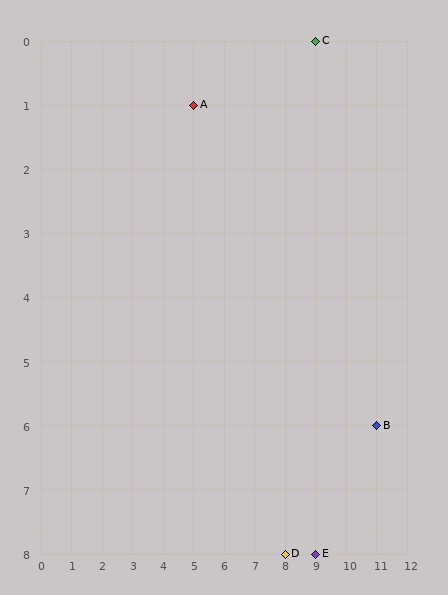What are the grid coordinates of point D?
Point D is at grid coordinates (8, 8).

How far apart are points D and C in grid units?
Points D and C are 1 column and 8 rows apart (about 8.1 grid units diagonally).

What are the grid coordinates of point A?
Point A is at grid coordinates (5, 1).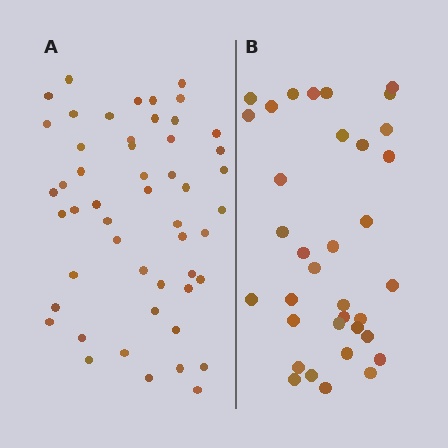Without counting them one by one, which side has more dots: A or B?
Region A (the left region) has more dots.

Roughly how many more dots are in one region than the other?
Region A has approximately 15 more dots than region B.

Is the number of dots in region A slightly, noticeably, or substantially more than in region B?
Region A has substantially more. The ratio is roughly 1.5 to 1.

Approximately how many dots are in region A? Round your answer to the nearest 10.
About 50 dots. (The exact count is 51, which rounds to 50.)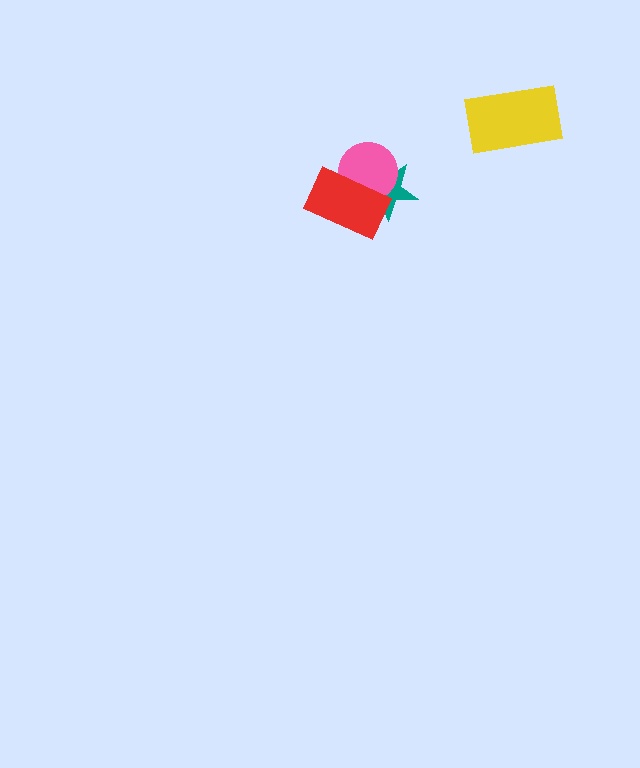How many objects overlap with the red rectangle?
2 objects overlap with the red rectangle.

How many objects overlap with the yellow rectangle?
0 objects overlap with the yellow rectangle.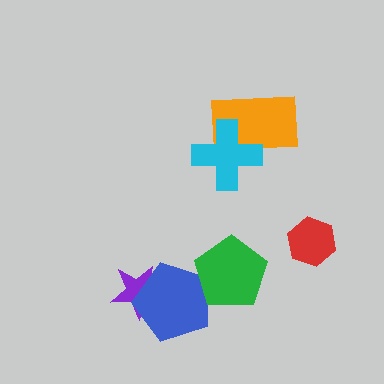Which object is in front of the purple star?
The blue pentagon is in front of the purple star.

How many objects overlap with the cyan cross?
1 object overlaps with the cyan cross.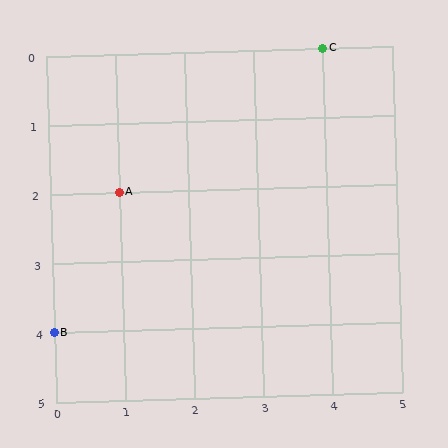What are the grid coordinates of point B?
Point B is at grid coordinates (0, 4).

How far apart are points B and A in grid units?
Points B and A are 1 column and 2 rows apart (about 2.2 grid units diagonally).